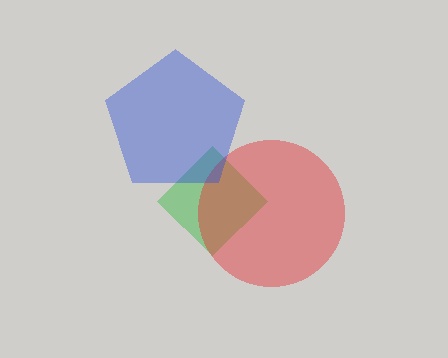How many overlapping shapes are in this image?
There are 3 overlapping shapes in the image.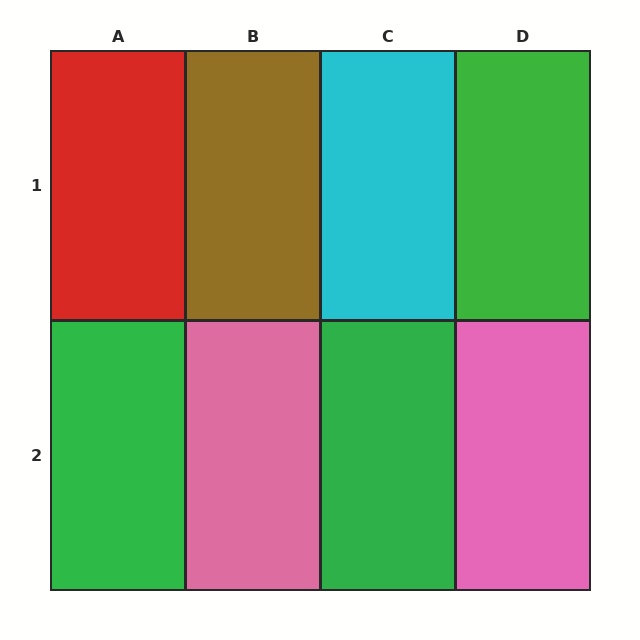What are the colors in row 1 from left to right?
Red, brown, cyan, green.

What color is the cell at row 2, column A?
Green.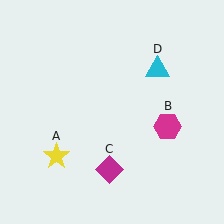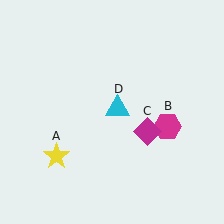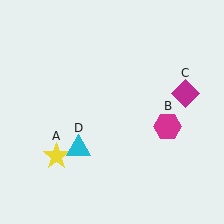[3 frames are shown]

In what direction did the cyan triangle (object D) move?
The cyan triangle (object D) moved down and to the left.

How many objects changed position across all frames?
2 objects changed position: magenta diamond (object C), cyan triangle (object D).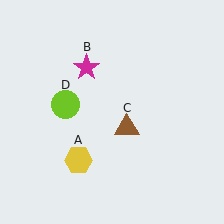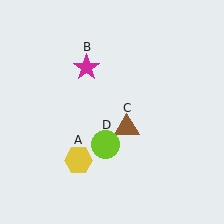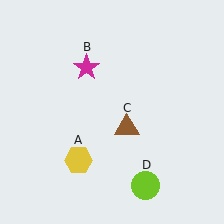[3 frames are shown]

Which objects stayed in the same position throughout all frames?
Yellow hexagon (object A) and magenta star (object B) and brown triangle (object C) remained stationary.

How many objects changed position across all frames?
1 object changed position: lime circle (object D).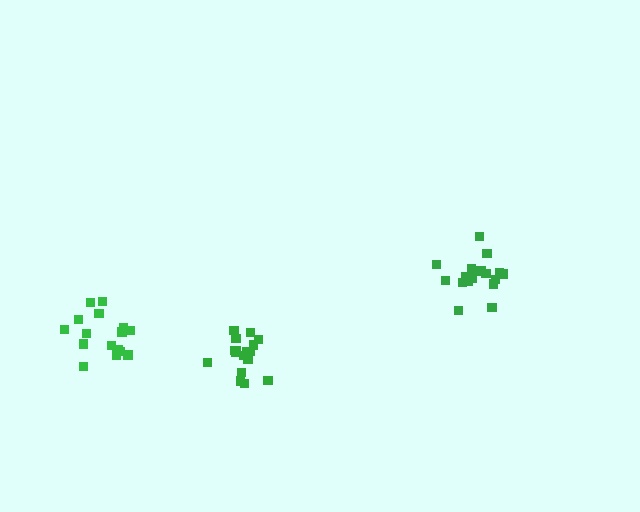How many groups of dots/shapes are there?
There are 3 groups.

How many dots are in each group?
Group 1: 16 dots, Group 2: 18 dots, Group 3: 17 dots (51 total).